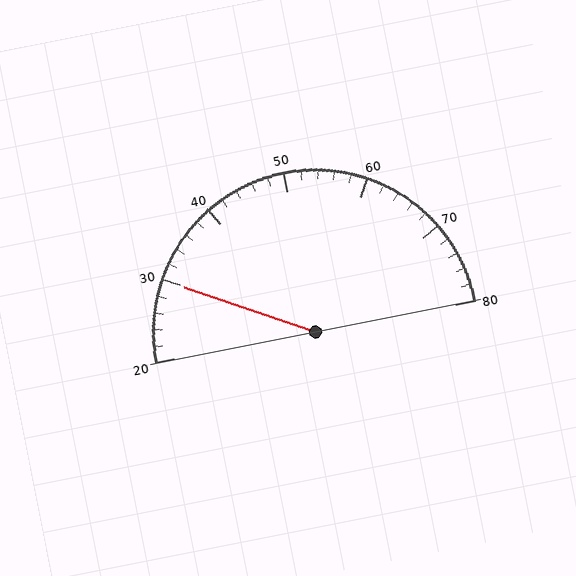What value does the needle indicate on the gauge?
The needle indicates approximately 30.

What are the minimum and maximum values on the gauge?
The gauge ranges from 20 to 80.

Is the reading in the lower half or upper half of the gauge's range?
The reading is in the lower half of the range (20 to 80).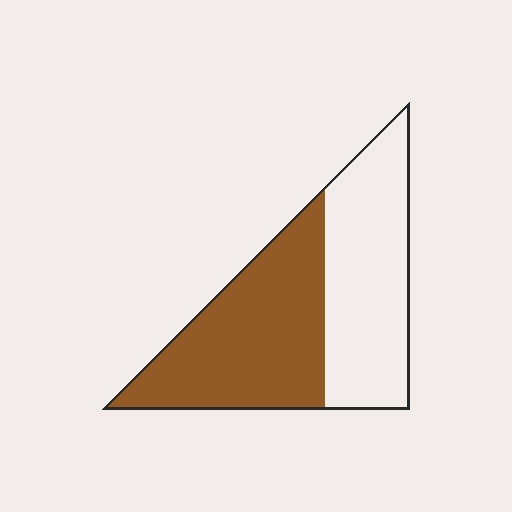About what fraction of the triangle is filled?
About one half (1/2).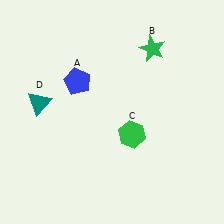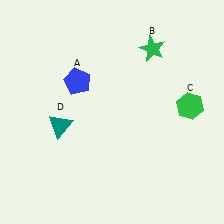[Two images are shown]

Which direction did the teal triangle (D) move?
The teal triangle (D) moved down.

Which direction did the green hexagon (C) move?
The green hexagon (C) moved right.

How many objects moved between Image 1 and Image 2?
2 objects moved between the two images.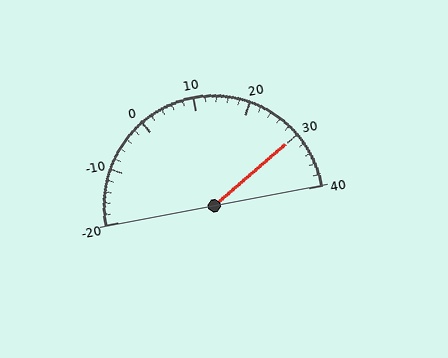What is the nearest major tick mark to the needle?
The nearest major tick mark is 30.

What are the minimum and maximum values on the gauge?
The gauge ranges from -20 to 40.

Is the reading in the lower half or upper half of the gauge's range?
The reading is in the upper half of the range (-20 to 40).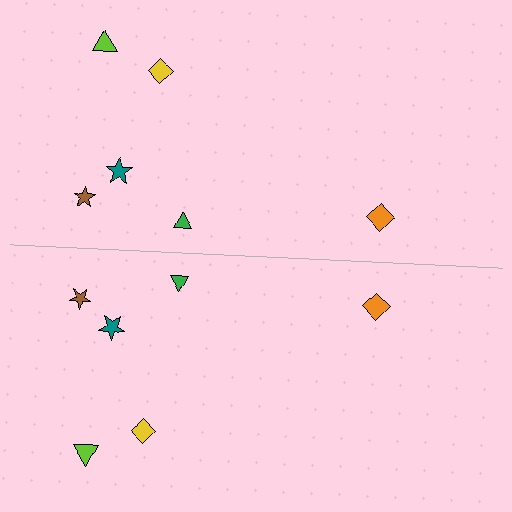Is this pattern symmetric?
Yes, this pattern has bilateral (reflection) symmetry.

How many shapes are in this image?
There are 12 shapes in this image.